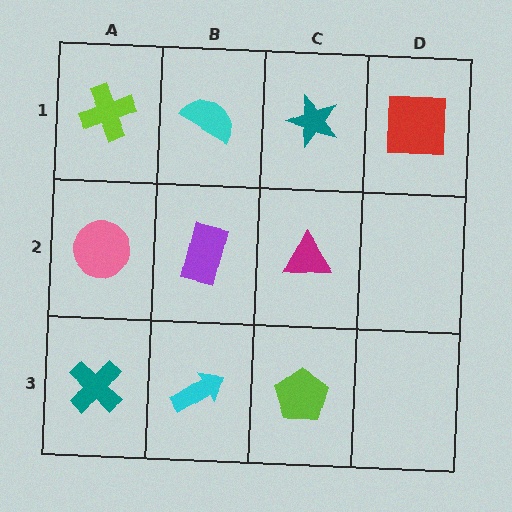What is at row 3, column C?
A lime pentagon.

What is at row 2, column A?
A pink circle.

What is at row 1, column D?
A red square.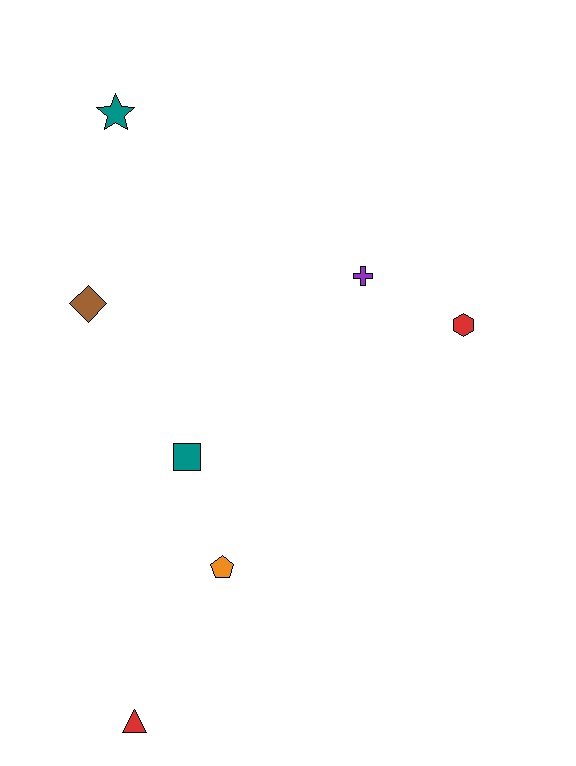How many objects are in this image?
There are 7 objects.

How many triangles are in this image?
There is 1 triangle.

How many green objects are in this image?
There are no green objects.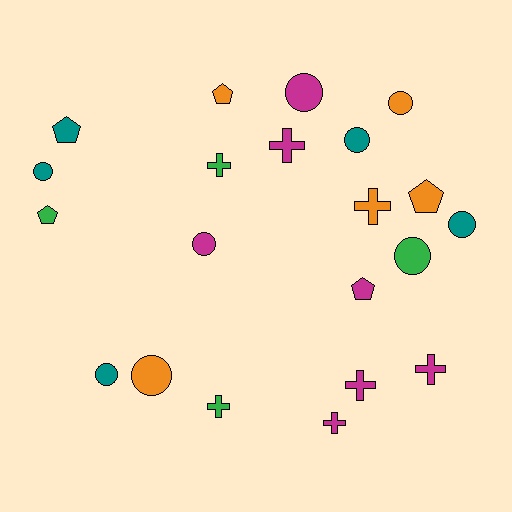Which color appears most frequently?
Magenta, with 7 objects.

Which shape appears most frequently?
Circle, with 9 objects.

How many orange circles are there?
There are 2 orange circles.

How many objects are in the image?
There are 21 objects.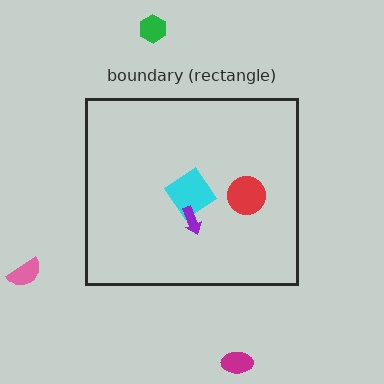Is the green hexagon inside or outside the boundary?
Outside.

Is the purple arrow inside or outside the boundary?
Inside.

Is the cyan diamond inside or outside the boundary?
Inside.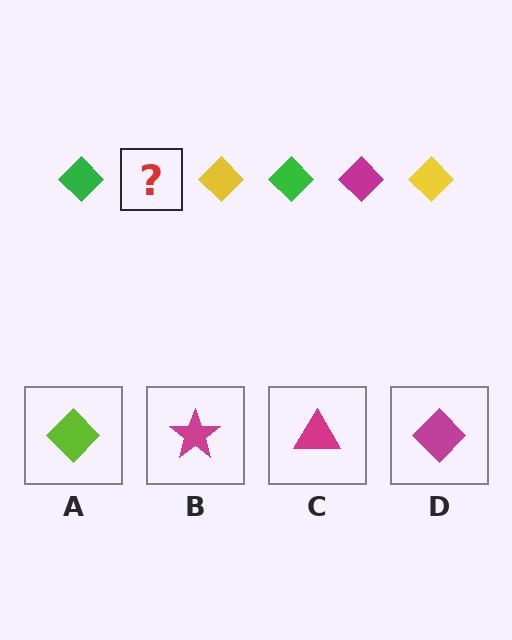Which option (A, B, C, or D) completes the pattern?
D.